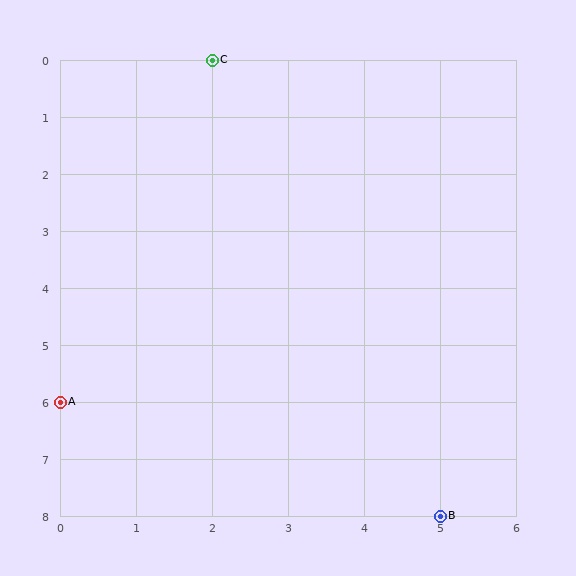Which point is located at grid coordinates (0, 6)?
Point A is at (0, 6).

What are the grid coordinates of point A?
Point A is at grid coordinates (0, 6).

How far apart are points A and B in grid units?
Points A and B are 5 columns and 2 rows apart (about 5.4 grid units diagonally).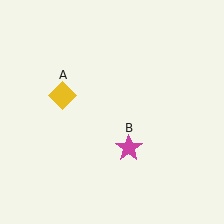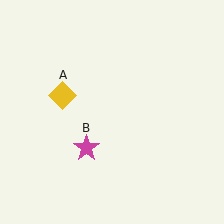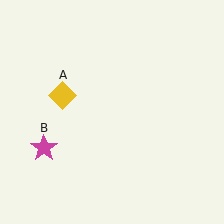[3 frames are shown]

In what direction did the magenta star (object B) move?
The magenta star (object B) moved left.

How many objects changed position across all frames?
1 object changed position: magenta star (object B).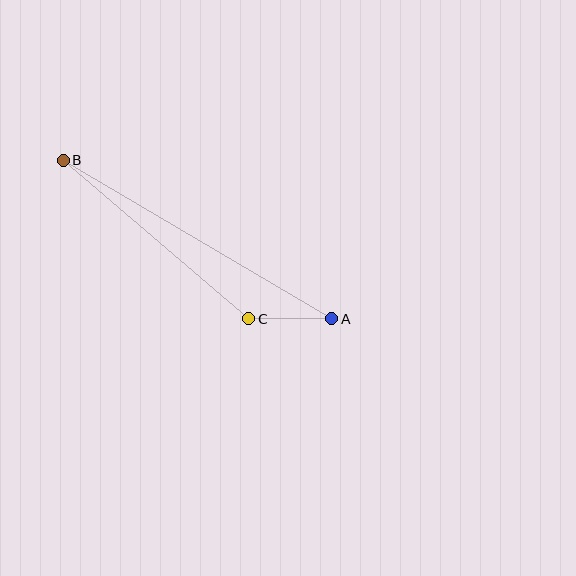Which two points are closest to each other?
Points A and C are closest to each other.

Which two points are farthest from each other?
Points A and B are farthest from each other.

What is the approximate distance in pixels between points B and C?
The distance between B and C is approximately 244 pixels.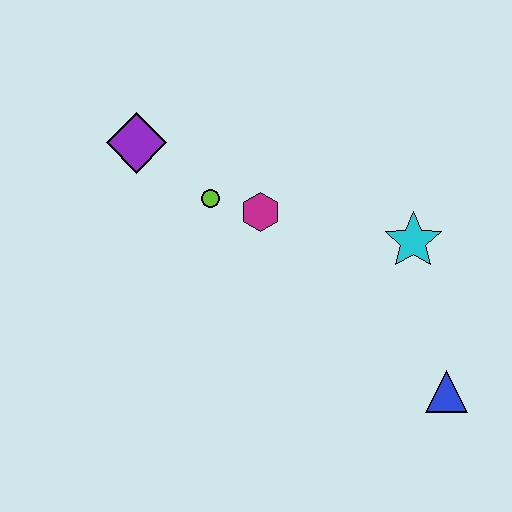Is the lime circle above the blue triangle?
Yes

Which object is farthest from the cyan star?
The purple diamond is farthest from the cyan star.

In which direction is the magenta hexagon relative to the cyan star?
The magenta hexagon is to the left of the cyan star.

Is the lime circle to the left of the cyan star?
Yes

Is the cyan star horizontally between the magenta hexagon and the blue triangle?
Yes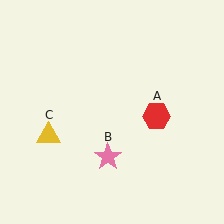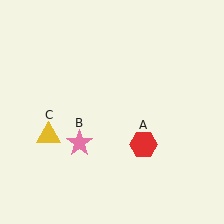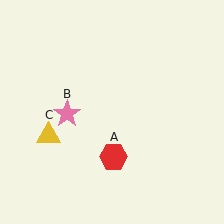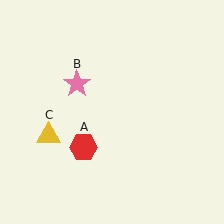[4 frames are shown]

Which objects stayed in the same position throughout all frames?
Yellow triangle (object C) remained stationary.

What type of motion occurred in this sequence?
The red hexagon (object A), pink star (object B) rotated clockwise around the center of the scene.